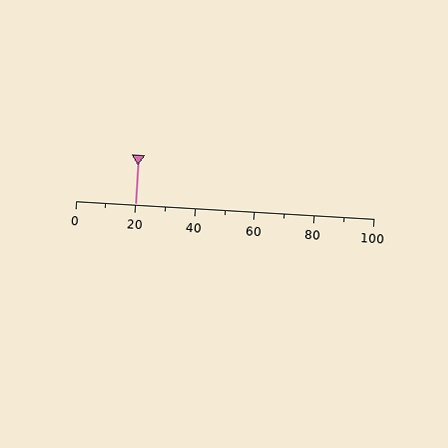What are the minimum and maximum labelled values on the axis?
The axis runs from 0 to 100.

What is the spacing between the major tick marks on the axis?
The major ticks are spaced 20 apart.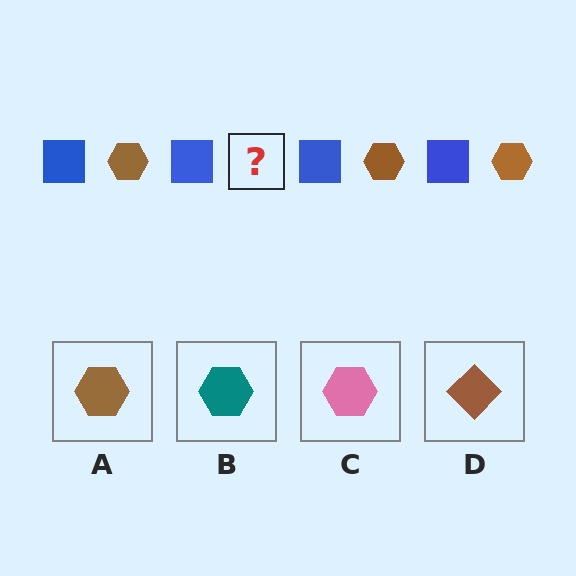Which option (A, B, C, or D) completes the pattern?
A.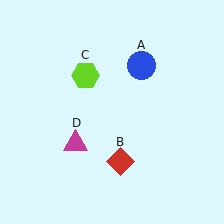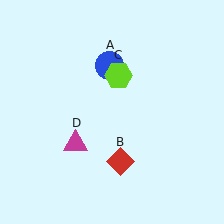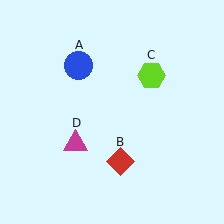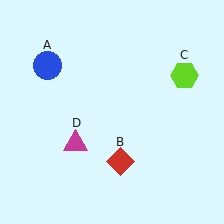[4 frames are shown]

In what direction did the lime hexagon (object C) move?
The lime hexagon (object C) moved right.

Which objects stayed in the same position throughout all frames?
Red diamond (object B) and magenta triangle (object D) remained stationary.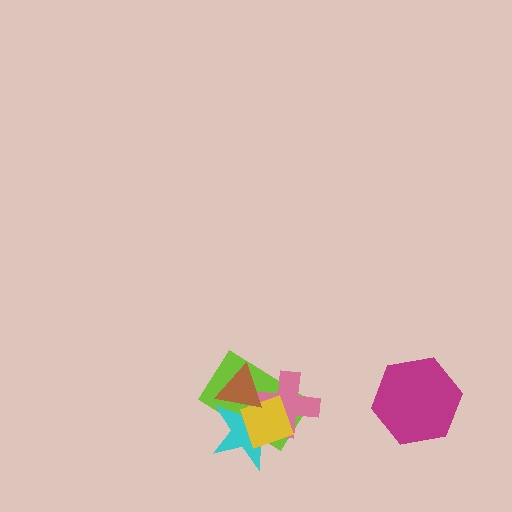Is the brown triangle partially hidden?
No, no other shape covers it.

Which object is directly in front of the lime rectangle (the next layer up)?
The cyan star is directly in front of the lime rectangle.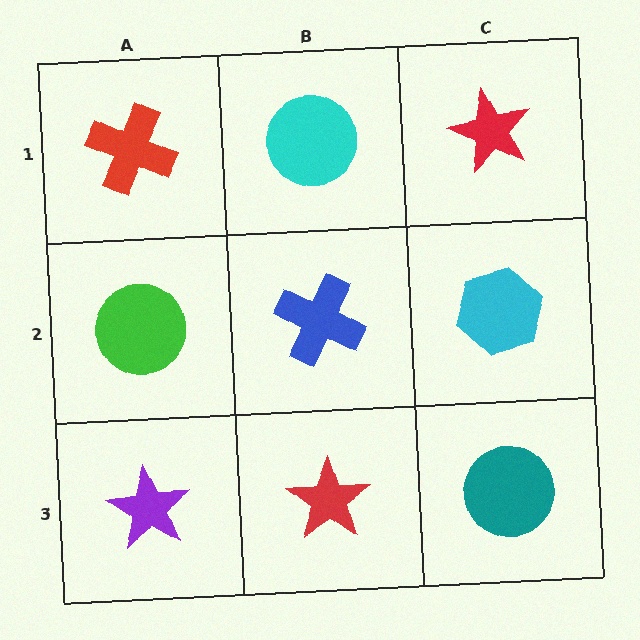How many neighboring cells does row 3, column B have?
3.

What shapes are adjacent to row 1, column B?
A blue cross (row 2, column B), a red cross (row 1, column A), a red star (row 1, column C).